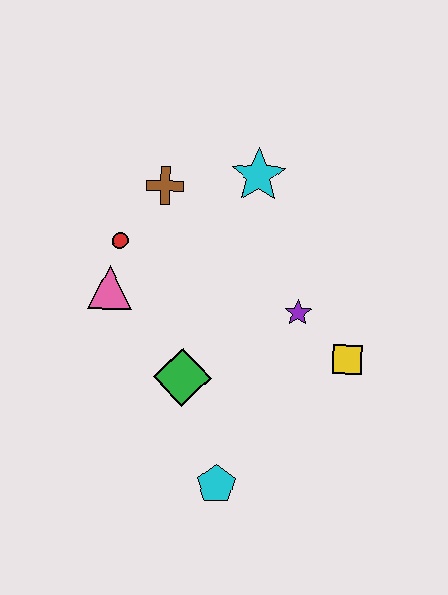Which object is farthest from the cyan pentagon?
The cyan star is farthest from the cyan pentagon.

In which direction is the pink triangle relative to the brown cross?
The pink triangle is below the brown cross.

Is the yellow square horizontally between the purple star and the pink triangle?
No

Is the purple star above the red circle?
No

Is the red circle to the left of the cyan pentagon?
Yes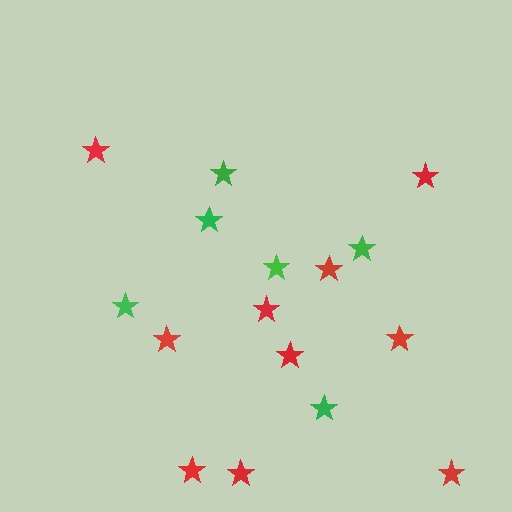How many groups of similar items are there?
There are 2 groups: one group of red stars (10) and one group of green stars (6).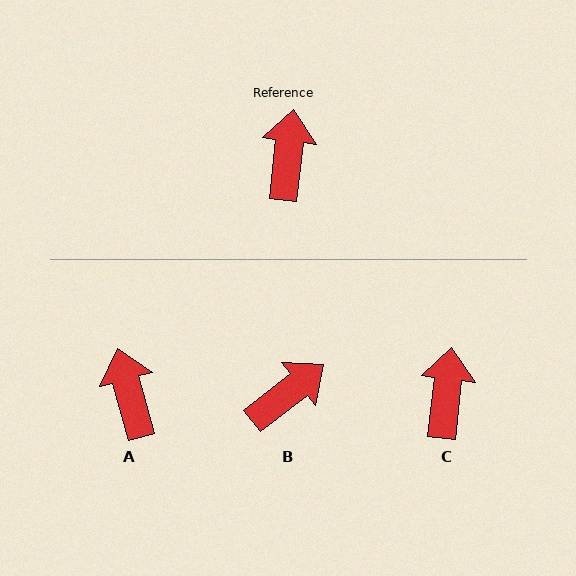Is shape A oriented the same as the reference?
No, it is off by about 22 degrees.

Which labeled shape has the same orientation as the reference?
C.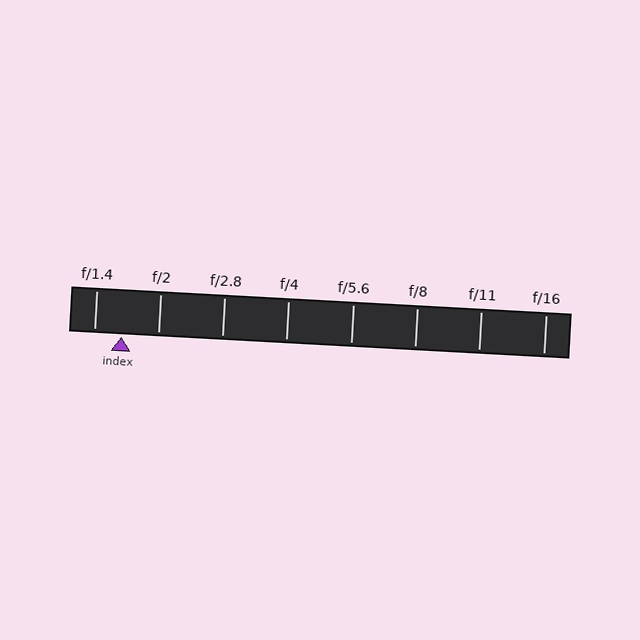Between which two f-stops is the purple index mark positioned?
The index mark is between f/1.4 and f/2.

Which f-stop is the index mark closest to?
The index mark is closest to f/1.4.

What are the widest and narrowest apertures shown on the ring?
The widest aperture shown is f/1.4 and the narrowest is f/16.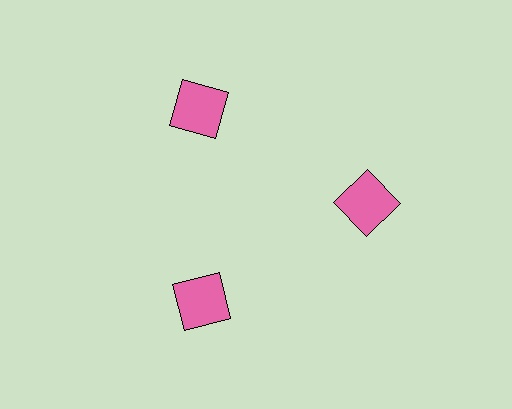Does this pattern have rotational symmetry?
Yes, this pattern has 3-fold rotational symmetry. It looks the same after rotating 120 degrees around the center.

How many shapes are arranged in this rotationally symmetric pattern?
There are 3 shapes, arranged in 3 groups of 1.